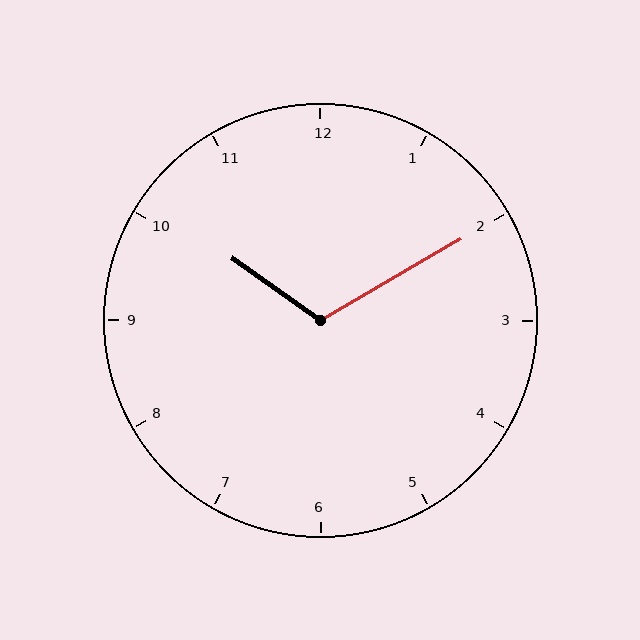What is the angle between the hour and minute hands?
Approximately 115 degrees.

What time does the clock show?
10:10.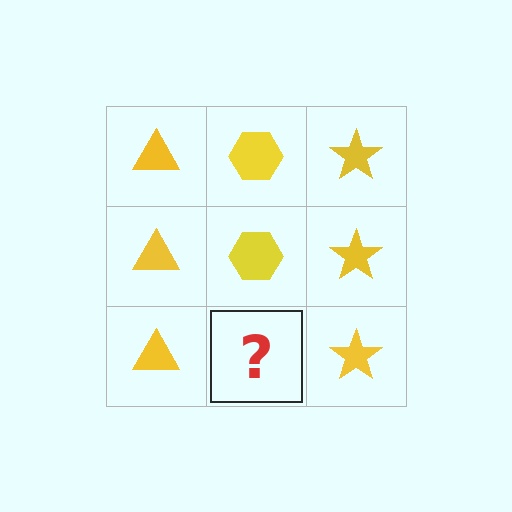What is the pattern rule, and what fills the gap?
The rule is that each column has a consistent shape. The gap should be filled with a yellow hexagon.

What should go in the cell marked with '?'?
The missing cell should contain a yellow hexagon.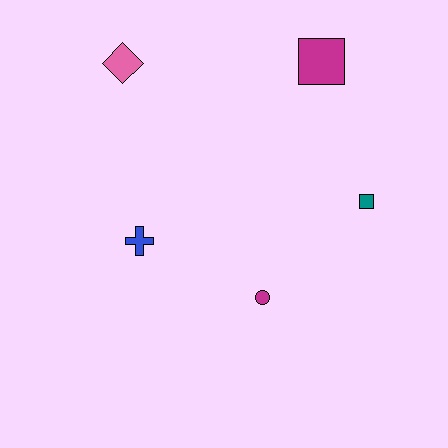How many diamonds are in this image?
There is 1 diamond.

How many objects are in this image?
There are 5 objects.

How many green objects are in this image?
There are no green objects.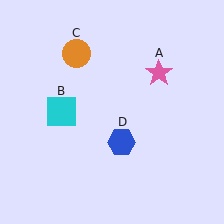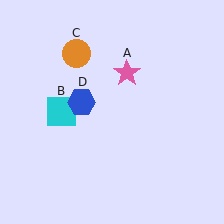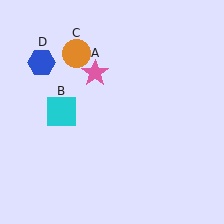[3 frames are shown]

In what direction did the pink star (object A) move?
The pink star (object A) moved left.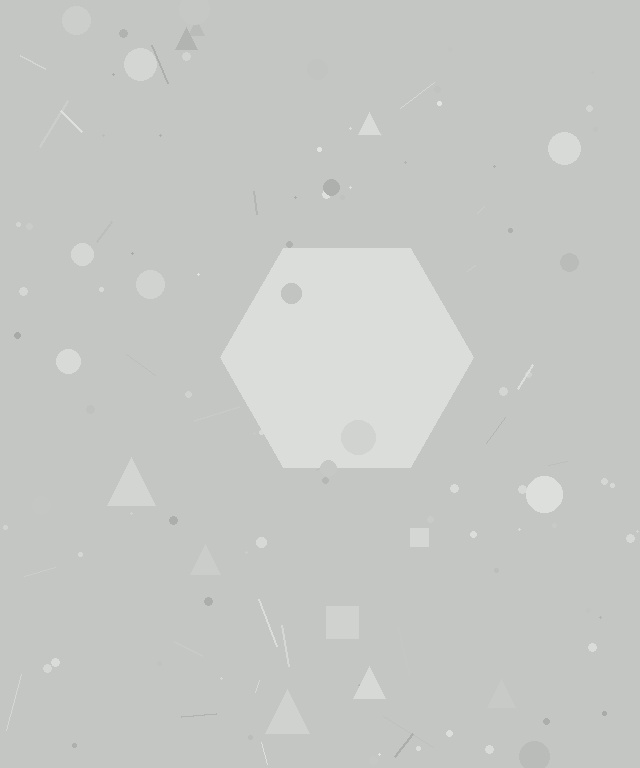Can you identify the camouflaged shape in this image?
The camouflaged shape is a hexagon.